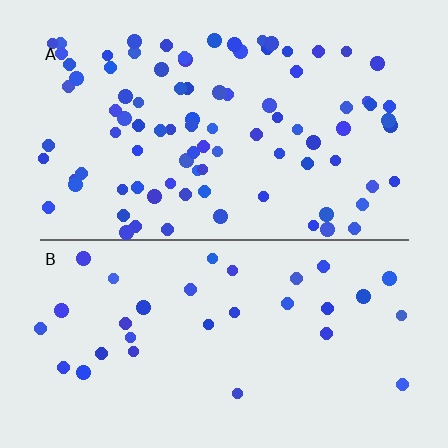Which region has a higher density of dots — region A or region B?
A (the top).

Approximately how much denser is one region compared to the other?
Approximately 2.9× — region A over region B.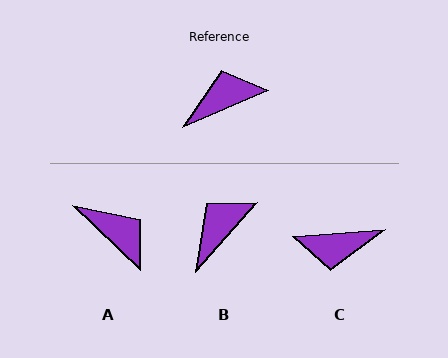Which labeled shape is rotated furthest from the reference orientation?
C, about 161 degrees away.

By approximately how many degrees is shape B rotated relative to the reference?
Approximately 25 degrees counter-clockwise.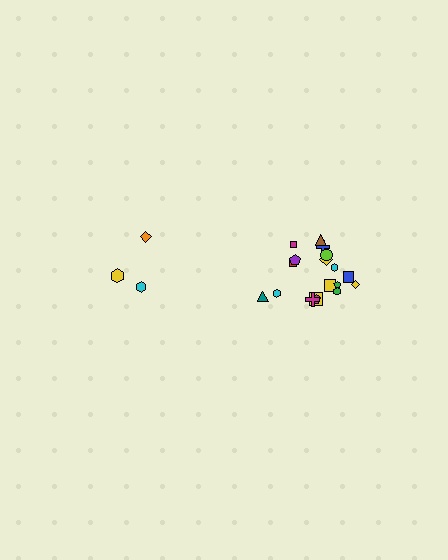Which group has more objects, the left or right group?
The right group.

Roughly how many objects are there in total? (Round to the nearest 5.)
Roughly 20 objects in total.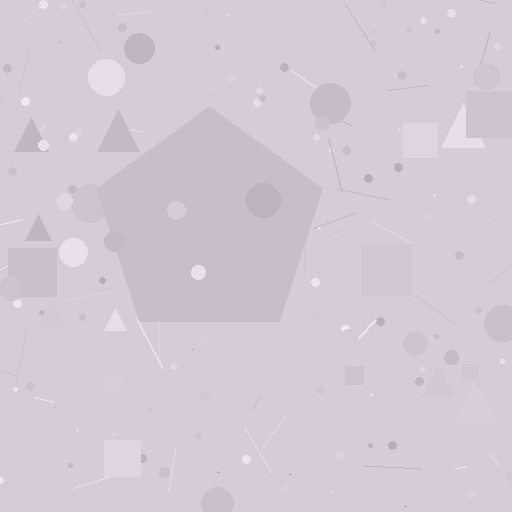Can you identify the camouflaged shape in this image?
The camouflaged shape is a pentagon.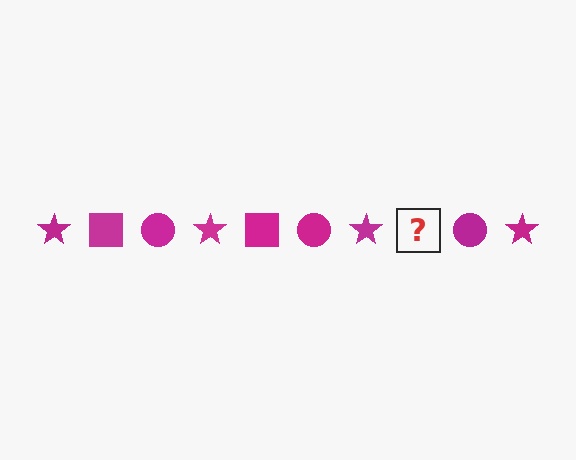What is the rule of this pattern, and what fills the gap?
The rule is that the pattern cycles through star, square, circle shapes in magenta. The gap should be filled with a magenta square.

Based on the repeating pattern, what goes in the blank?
The blank should be a magenta square.